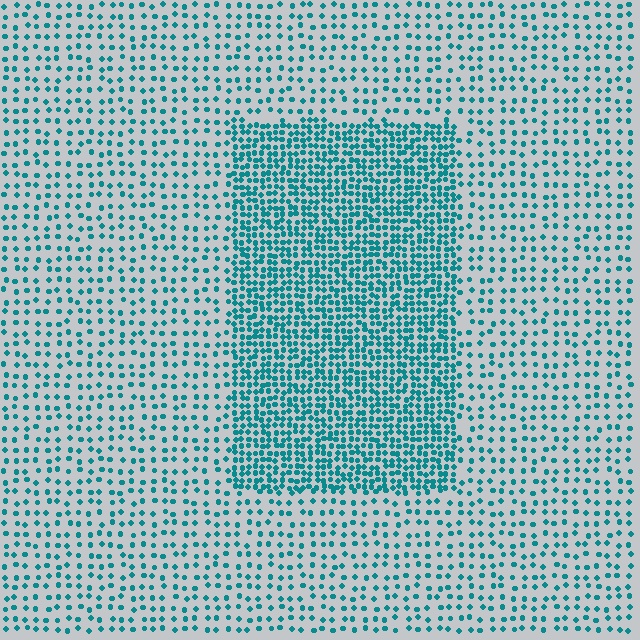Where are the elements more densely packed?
The elements are more densely packed inside the rectangle boundary.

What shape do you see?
I see a rectangle.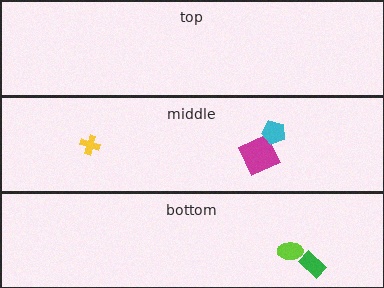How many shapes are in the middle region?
3.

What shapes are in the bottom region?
The lime ellipse, the green rectangle.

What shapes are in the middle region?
The yellow cross, the magenta square, the cyan pentagon.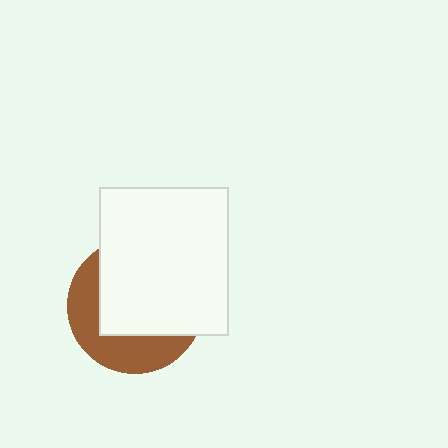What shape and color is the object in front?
The object in front is a white rectangle.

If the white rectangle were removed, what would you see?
You would see the complete brown circle.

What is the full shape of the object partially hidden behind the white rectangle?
The partially hidden object is a brown circle.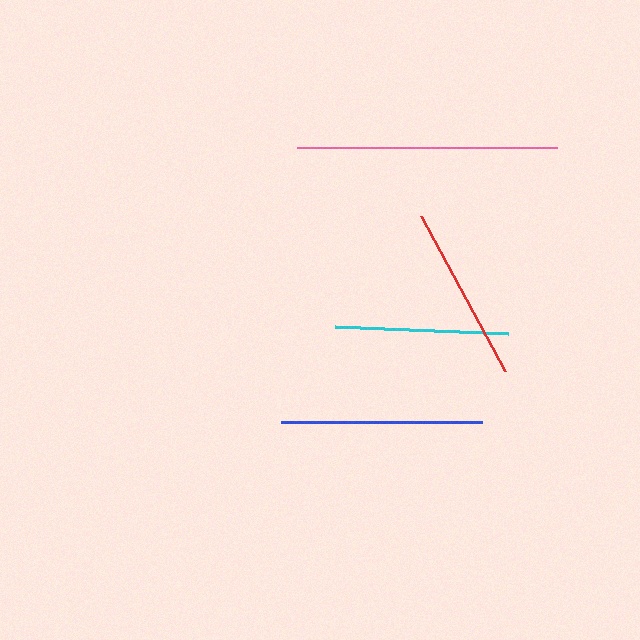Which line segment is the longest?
The pink line is the longest at approximately 260 pixels.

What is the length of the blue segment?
The blue segment is approximately 201 pixels long.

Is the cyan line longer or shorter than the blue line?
The blue line is longer than the cyan line.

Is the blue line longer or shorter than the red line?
The blue line is longer than the red line.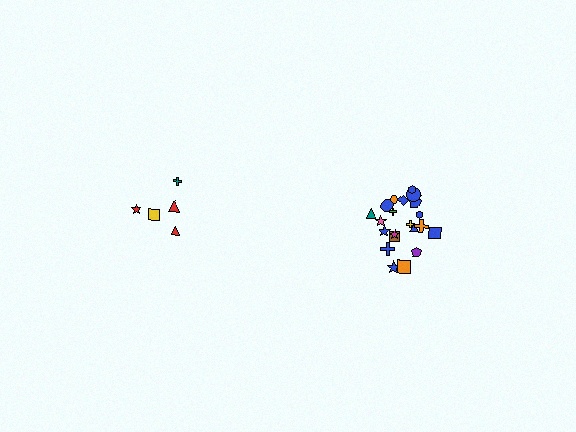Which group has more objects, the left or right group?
The right group.